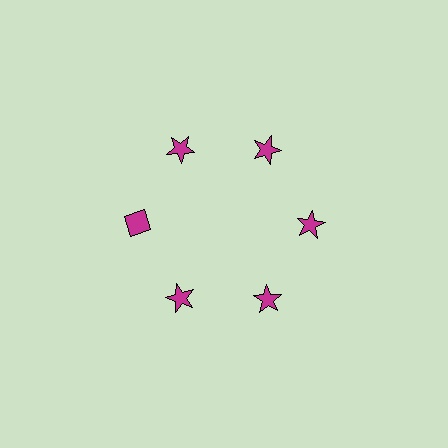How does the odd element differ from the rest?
It has a different shape: diamond instead of star.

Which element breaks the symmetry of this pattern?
The magenta diamond at roughly the 9 o'clock position breaks the symmetry. All other shapes are magenta stars.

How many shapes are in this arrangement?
There are 6 shapes arranged in a ring pattern.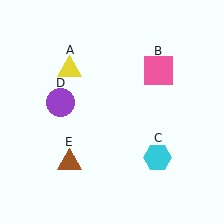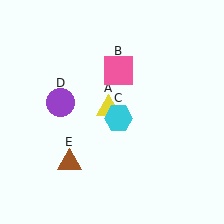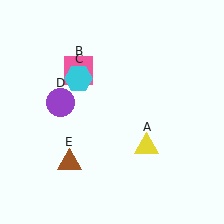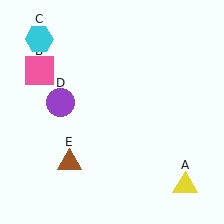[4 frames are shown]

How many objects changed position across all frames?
3 objects changed position: yellow triangle (object A), pink square (object B), cyan hexagon (object C).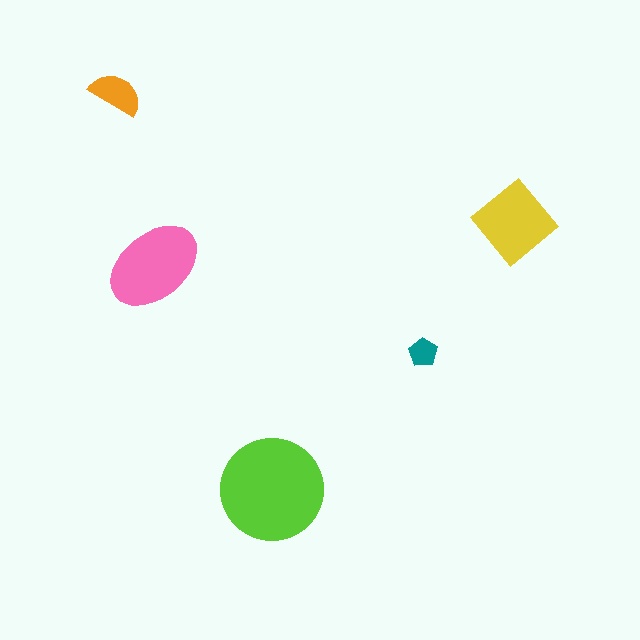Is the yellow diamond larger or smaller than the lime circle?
Smaller.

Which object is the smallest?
The teal pentagon.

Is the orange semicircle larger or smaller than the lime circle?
Smaller.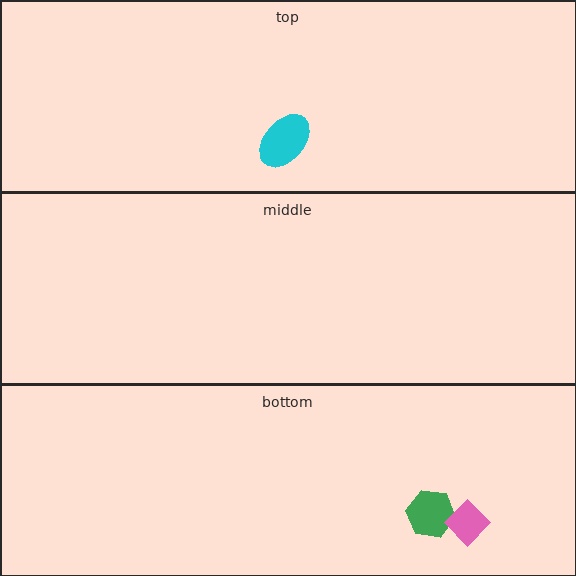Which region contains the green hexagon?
The bottom region.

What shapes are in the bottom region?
The green hexagon, the pink diamond.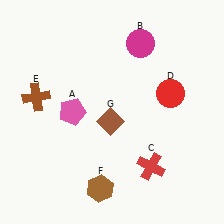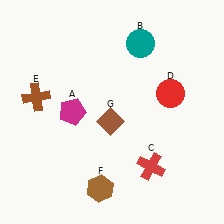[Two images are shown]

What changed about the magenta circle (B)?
In Image 1, B is magenta. In Image 2, it changed to teal.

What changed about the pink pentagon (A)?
In Image 1, A is pink. In Image 2, it changed to magenta.